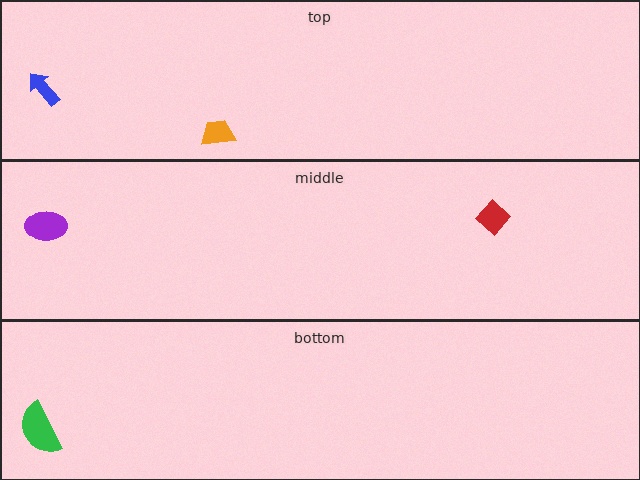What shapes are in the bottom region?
The green semicircle.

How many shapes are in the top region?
2.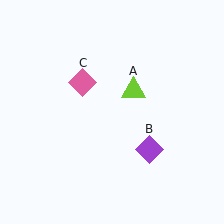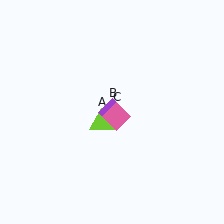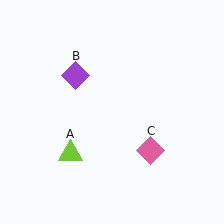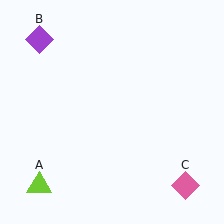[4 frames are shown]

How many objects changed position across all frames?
3 objects changed position: lime triangle (object A), purple diamond (object B), pink diamond (object C).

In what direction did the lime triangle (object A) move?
The lime triangle (object A) moved down and to the left.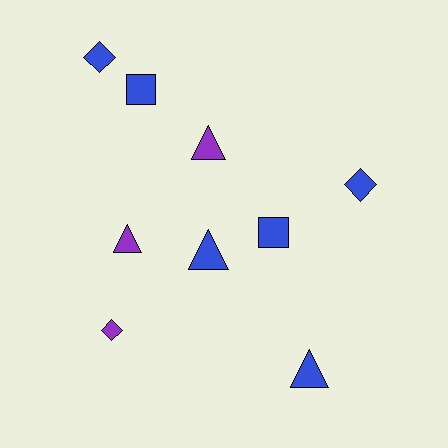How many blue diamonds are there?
There are 2 blue diamonds.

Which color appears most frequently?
Blue, with 6 objects.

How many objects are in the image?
There are 9 objects.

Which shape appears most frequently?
Triangle, with 4 objects.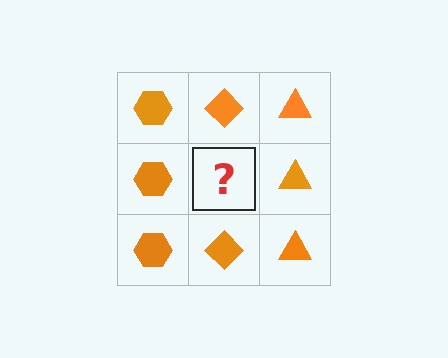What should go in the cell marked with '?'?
The missing cell should contain an orange diamond.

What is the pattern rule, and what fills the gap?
The rule is that each column has a consistent shape. The gap should be filled with an orange diamond.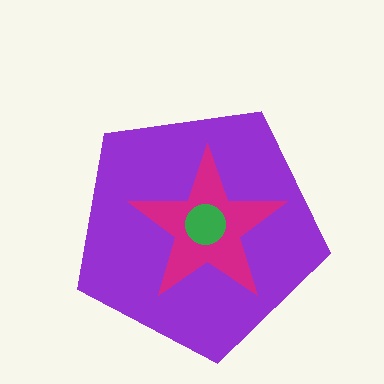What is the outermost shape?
The purple pentagon.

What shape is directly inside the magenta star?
The green circle.